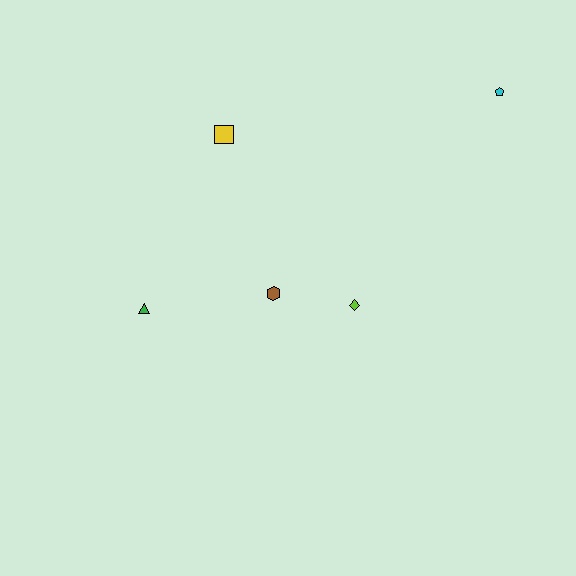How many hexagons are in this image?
There is 1 hexagon.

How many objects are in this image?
There are 5 objects.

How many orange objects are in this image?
There are no orange objects.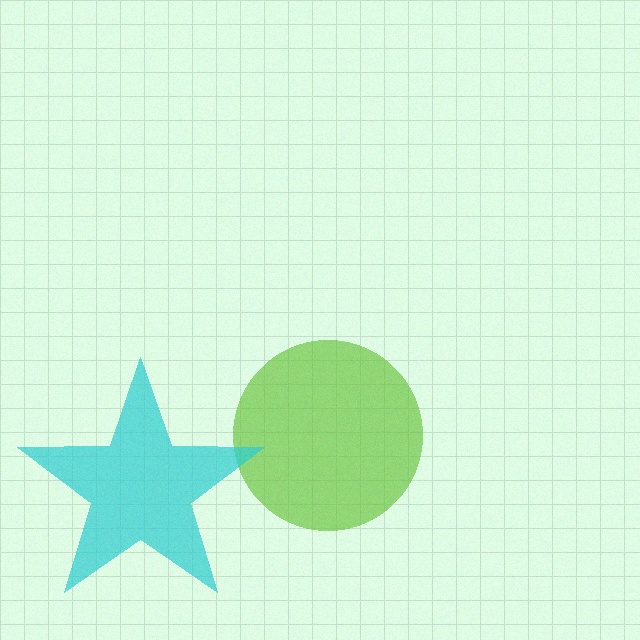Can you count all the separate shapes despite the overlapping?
Yes, there are 2 separate shapes.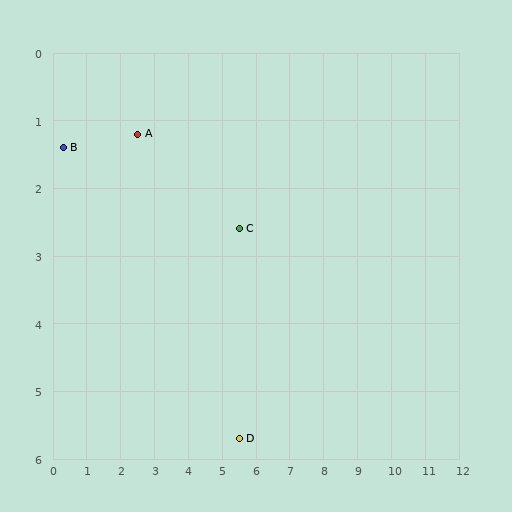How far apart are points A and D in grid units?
Points A and D are about 5.4 grid units apart.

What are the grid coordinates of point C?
Point C is at approximately (5.5, 2.6).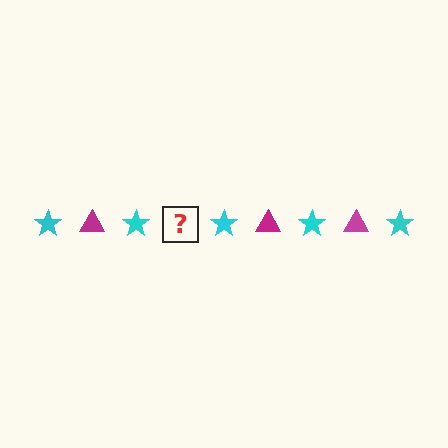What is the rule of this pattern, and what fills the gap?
The rule is that the pattern alternates between cyan star and magenta triangle. The gap should be filled with a magenta triangle.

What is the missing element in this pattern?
The missing element is a magenta triangle.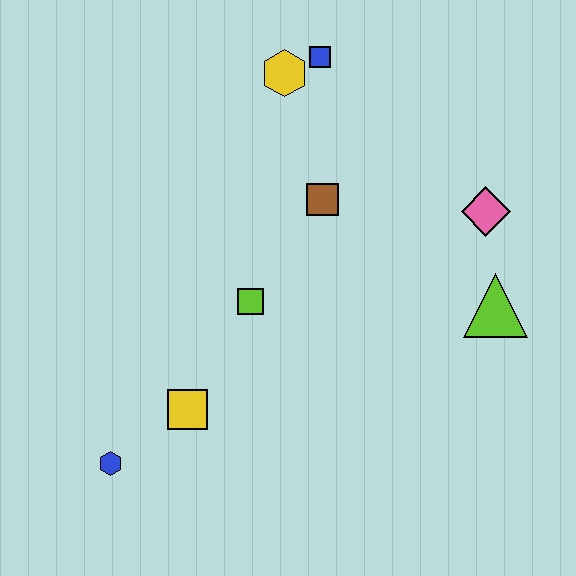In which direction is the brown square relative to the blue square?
The brown square is below the blue square.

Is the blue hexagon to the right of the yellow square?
No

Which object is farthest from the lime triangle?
The blue hexagon is farthest from the lime triangle.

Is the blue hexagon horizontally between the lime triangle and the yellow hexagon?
No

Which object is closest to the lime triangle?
The pink diamond is closest to the lime triangle.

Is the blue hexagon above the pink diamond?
No